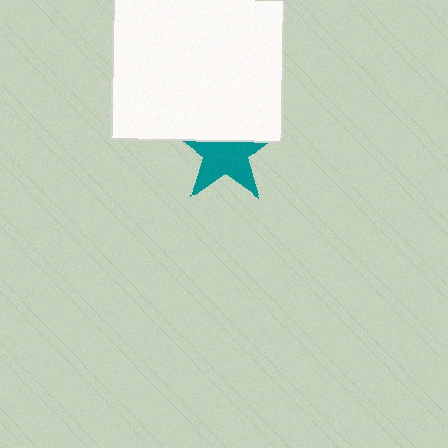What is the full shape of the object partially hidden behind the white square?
The partially hidden object is a teal star.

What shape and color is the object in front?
The object in front is a white square.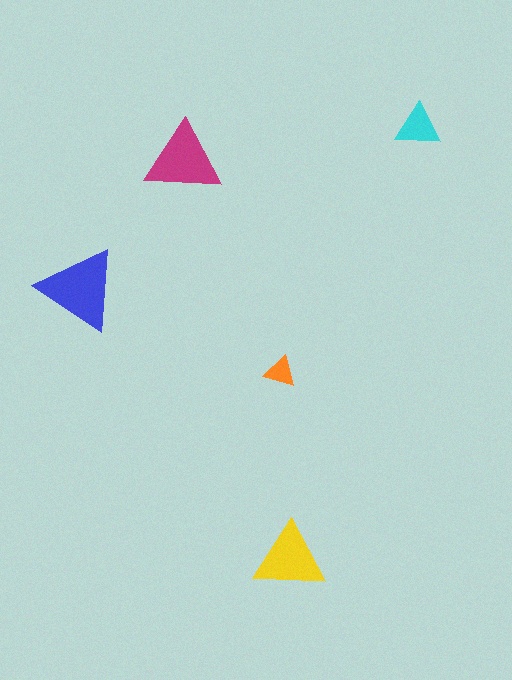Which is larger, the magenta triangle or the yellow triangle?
The magenta one.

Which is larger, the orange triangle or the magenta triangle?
The magenta one.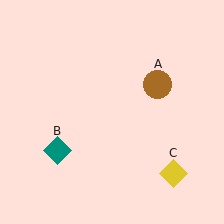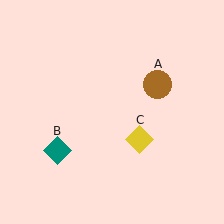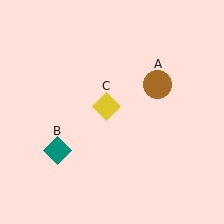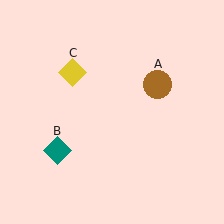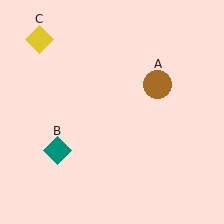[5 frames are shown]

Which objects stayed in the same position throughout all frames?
Brown circle (object A) and teal diamond (object B) remained stationary.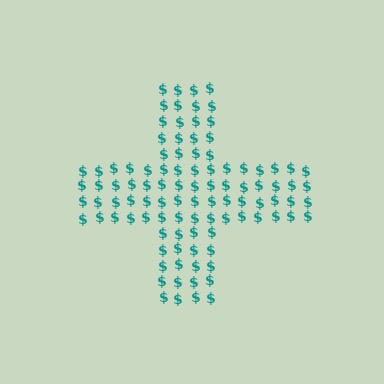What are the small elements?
The small elements are dollar signs.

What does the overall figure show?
The overall figure shows a cross.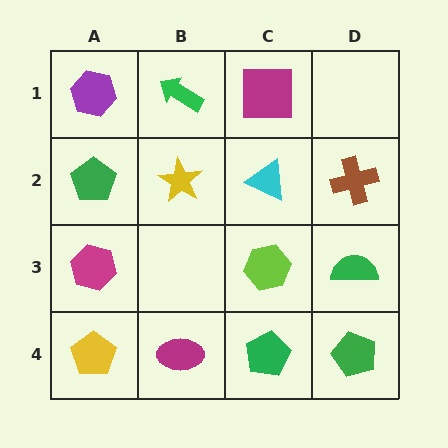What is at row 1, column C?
A magenta square.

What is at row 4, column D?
A green pentagon.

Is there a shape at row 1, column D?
No, that cell is empty.